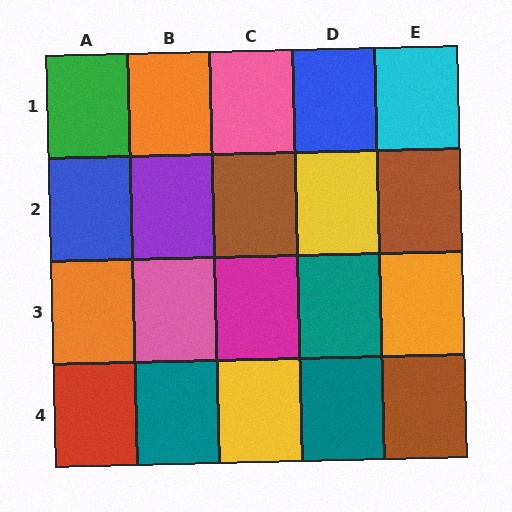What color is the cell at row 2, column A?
Blue.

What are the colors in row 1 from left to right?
Green, orange, pink, blue, cyan.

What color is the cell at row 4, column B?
Teal.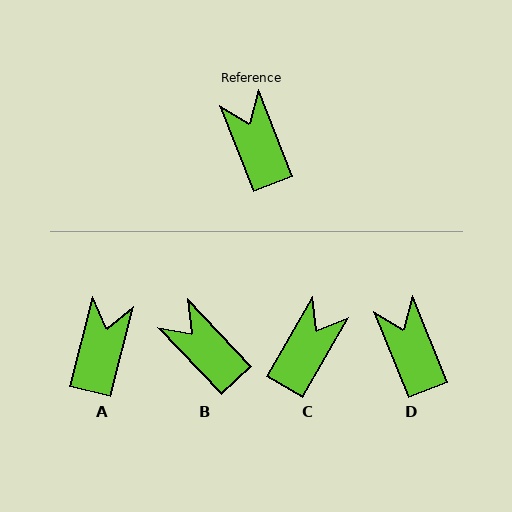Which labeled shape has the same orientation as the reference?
D.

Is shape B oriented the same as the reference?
No, it is off by about 22 degrees.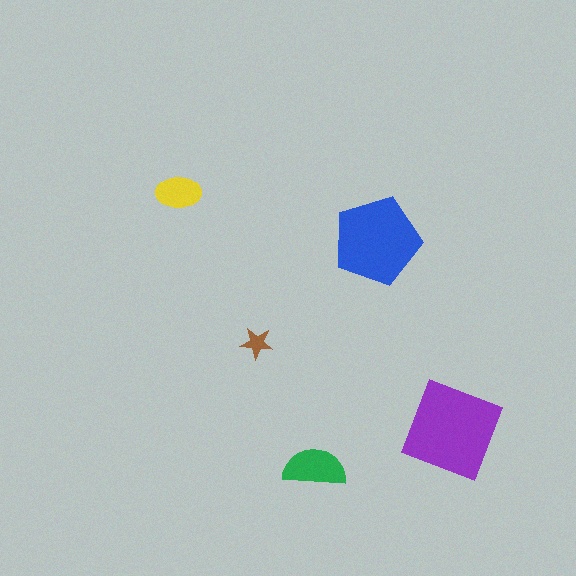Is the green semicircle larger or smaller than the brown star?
Larger.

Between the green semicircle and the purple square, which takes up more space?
The purple square.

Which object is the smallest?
The brown star.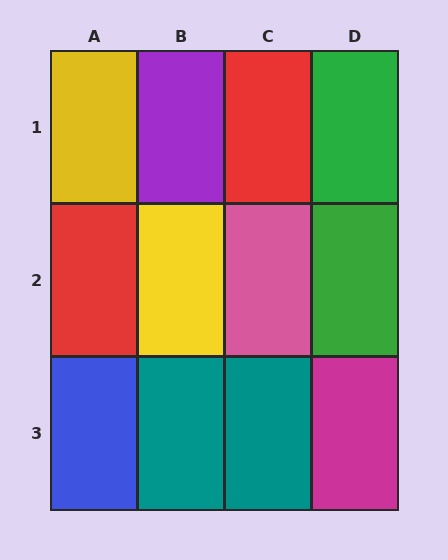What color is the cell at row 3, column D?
Magenta.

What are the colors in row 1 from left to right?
Yellow, purple, red, green.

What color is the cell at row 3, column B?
Teal.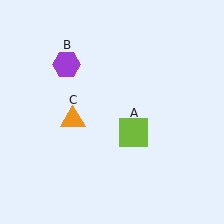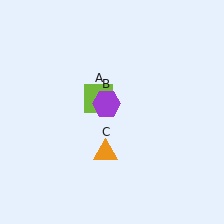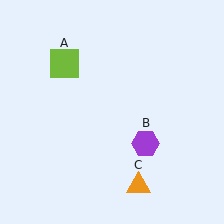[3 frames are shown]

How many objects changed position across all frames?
3 objects changed position: lime square (object A), purple hexagon (object B), orange triangle (object C).